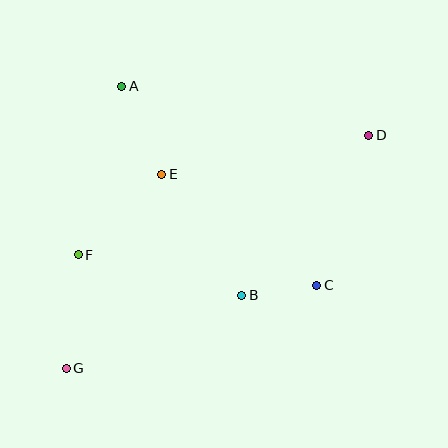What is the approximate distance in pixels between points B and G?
The distance between B and G is approximately 190 pixels.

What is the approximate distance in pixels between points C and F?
The distance between C and F is approximately 241 pixels.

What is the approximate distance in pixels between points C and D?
The distance between C and D is approximately 159 pixels.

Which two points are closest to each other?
Points B and C are closest to each other.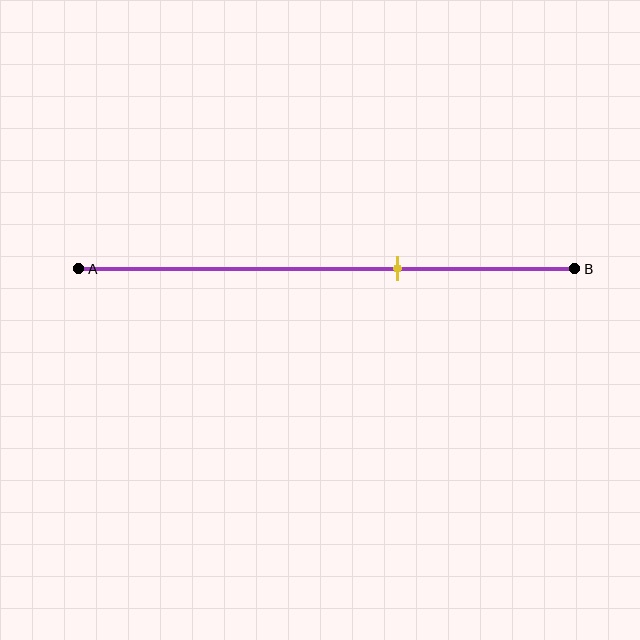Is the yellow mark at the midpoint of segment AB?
No, the mark is at about 65% from A, not at the 50% midpoint.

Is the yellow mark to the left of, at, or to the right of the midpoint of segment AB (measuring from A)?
The yellow mark is to the right of the midpoint of segment AB.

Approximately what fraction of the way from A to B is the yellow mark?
The yellow mark is approximately 65% of the way from A to B.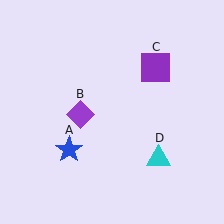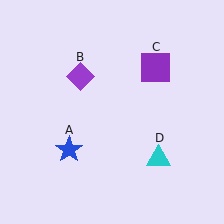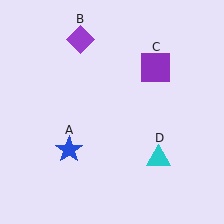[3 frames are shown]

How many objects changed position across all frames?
1 object changed position: purple diamond (object B).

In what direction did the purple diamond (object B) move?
The purple diamond (object B) moved up.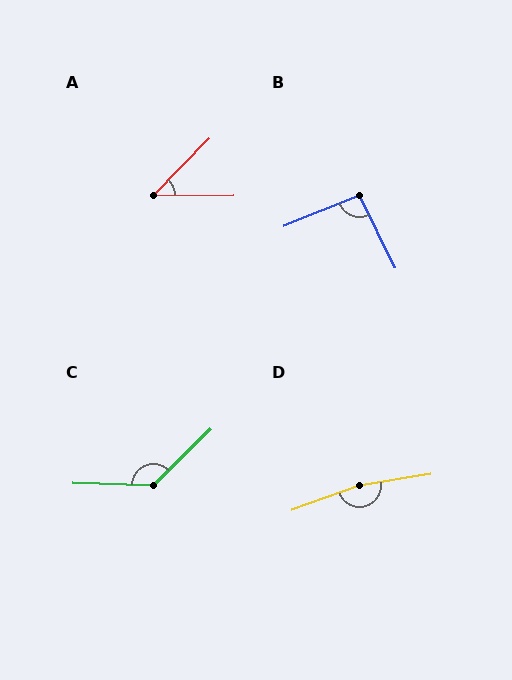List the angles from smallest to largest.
A (45°), B (94°), C (134°), D (169°).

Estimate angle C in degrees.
Approximately 134 degrees.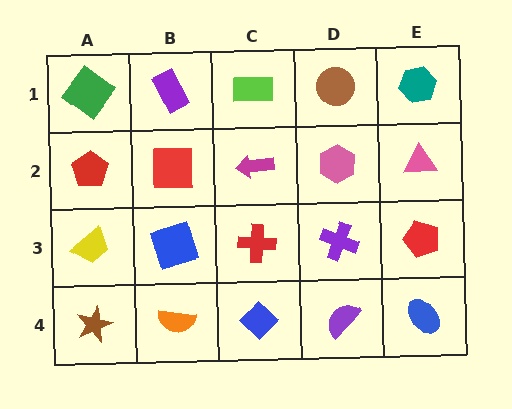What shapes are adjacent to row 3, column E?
A pink triangle (row 2, column E), a blue ellipse (row 4, column E), a purple cross (row 3, column D).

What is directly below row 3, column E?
A blue ellipse.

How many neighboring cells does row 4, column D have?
3.